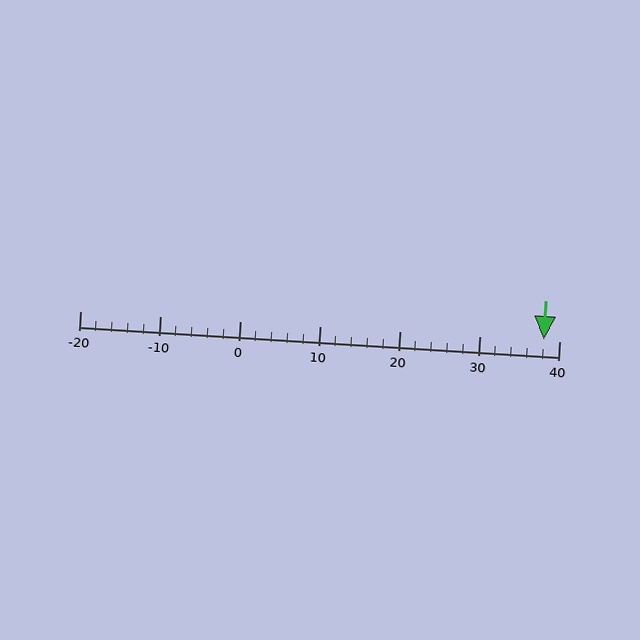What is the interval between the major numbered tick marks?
The major tick marks are spaced 10 units apart.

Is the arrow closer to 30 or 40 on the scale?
The arrow is closer to 40.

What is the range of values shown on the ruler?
The ruler shows values from -20 to 40.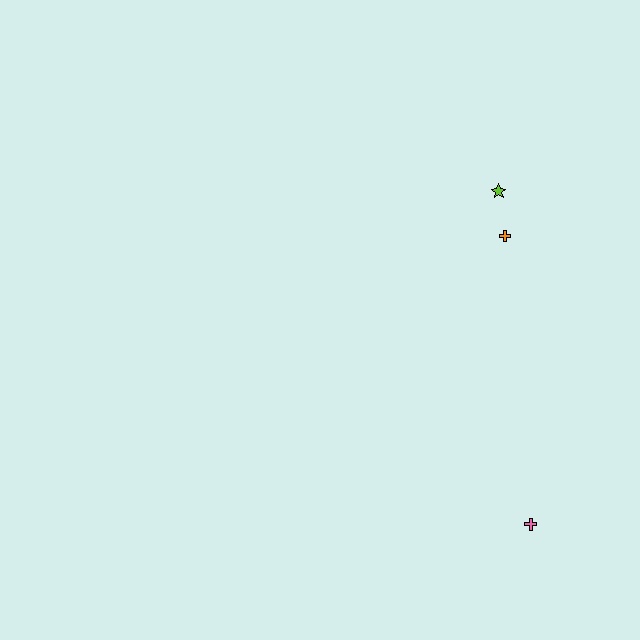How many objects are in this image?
There are 3 objects.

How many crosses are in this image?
There are 2 crosses.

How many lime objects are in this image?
There is 1 lime object.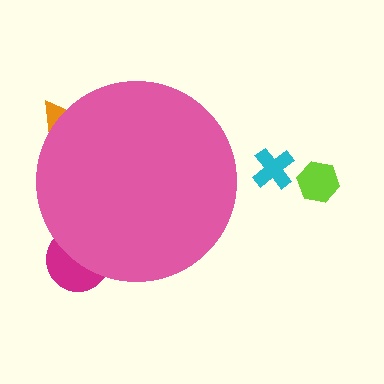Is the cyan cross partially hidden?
No, the cyan cross is fully visible.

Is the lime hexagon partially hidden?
No, the lime hexagon is fully visible.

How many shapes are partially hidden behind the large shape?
2 shapes are partially hidden.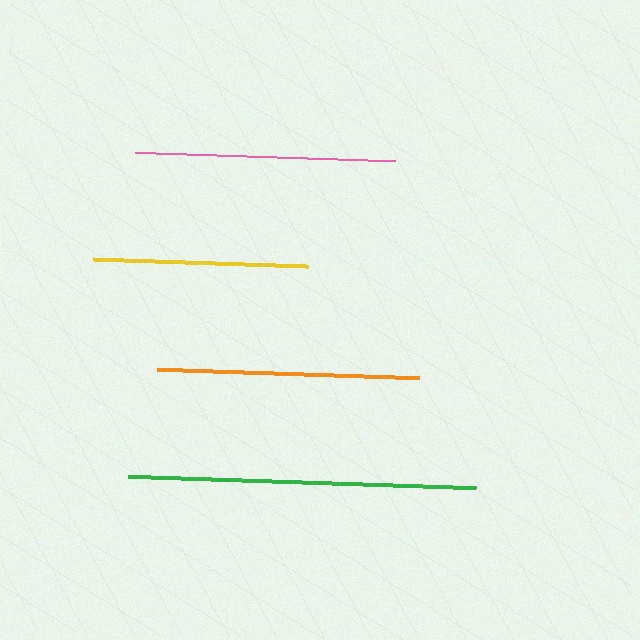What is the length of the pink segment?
The pink segment is approximately 260 pixels long.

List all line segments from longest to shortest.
From longest to shortest: green, orange, pink, yellow.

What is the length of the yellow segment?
The yellow segment is approximately 215 pixels long.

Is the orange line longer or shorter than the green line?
The green line is longer than the orange line.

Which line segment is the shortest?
The yellow line is the shortest at approximately 215 pixels.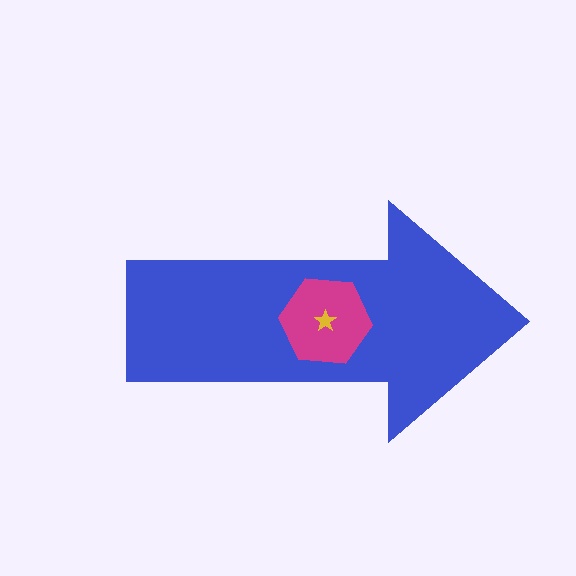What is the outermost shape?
The blue arrow.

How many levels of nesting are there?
3.